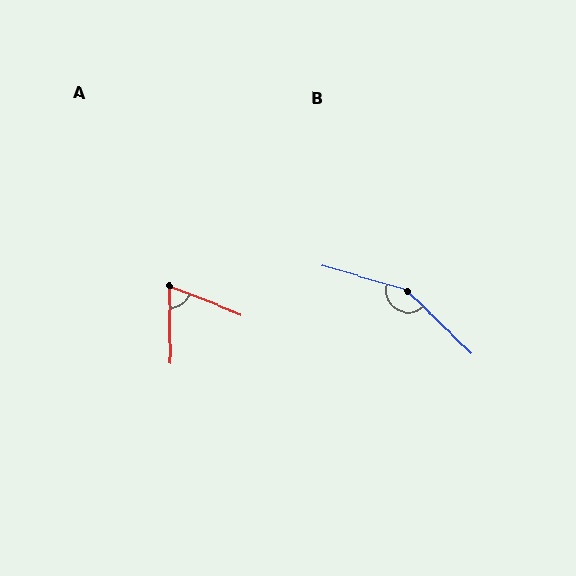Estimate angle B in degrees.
Approximately 152 degrees.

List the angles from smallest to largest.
A (67°), B (152°).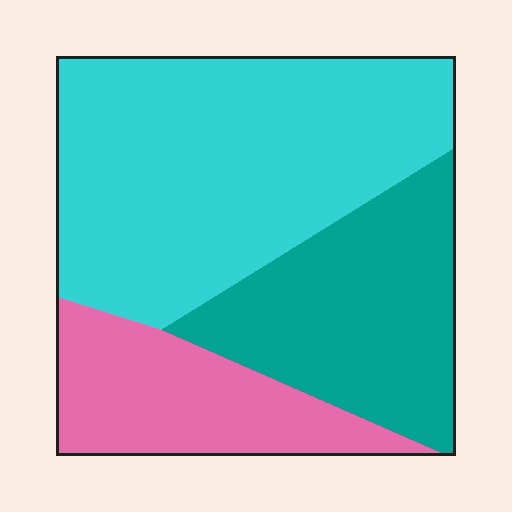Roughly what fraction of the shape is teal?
Teal covers roughly 30% of the shape.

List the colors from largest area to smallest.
From largest to smallest: cyan, teal, pink.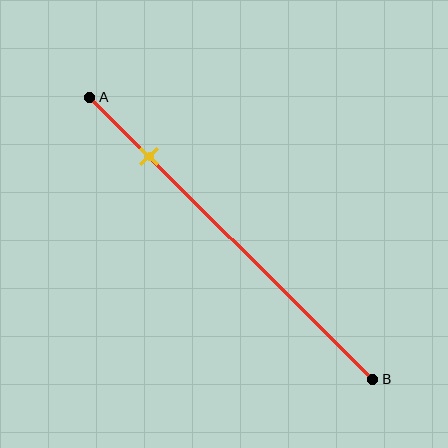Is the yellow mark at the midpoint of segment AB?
No, the mark is at about 20% from A, not at the 50% midpoint.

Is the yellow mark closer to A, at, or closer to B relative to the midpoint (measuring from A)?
The yellow mark is closer to point A than the midpoint of segment AB.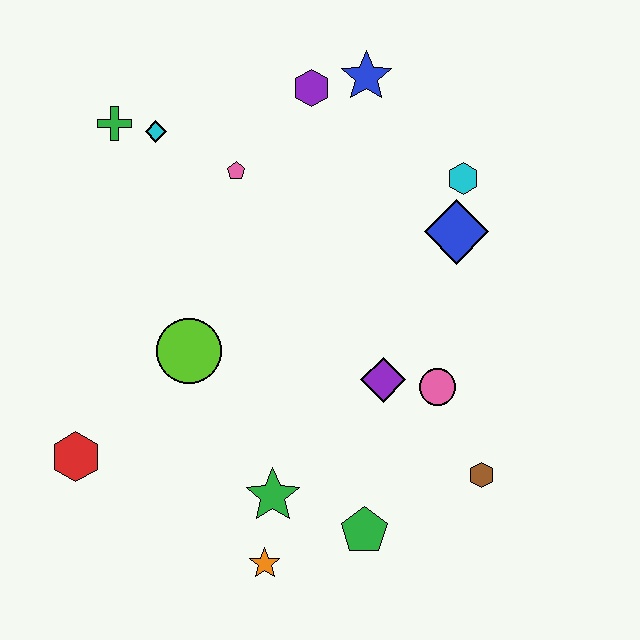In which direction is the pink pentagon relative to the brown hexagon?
The pink pentagon is above the brown hexagon.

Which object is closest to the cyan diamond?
The green cross is closest to the cyan diamond.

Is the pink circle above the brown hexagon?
Yes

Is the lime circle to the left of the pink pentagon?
Yes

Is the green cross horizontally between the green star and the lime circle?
No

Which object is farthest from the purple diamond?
The green cross is farthest from the purple diamond.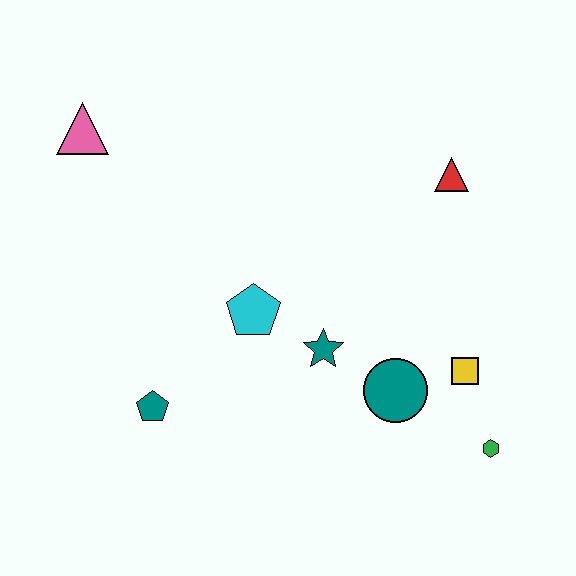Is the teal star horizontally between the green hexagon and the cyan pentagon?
Yes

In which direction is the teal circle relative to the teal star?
The teal circle is to the right of the teal star.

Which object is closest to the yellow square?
The teal circle is closest to the yellow square.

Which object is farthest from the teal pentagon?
The red triangle is farthest from the teal pentagon.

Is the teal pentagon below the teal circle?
Yes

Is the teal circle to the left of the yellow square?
Yes